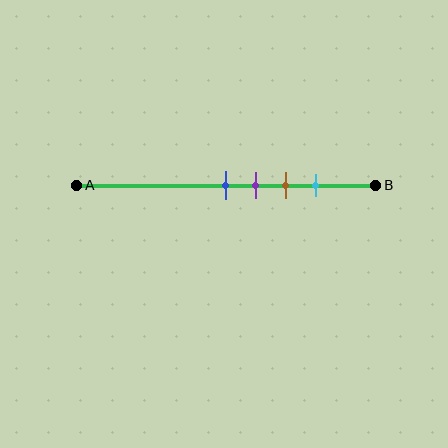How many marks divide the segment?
There are 4 marks dividing the segment.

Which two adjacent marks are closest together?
The blue and purple marks are the closest adjacent pair.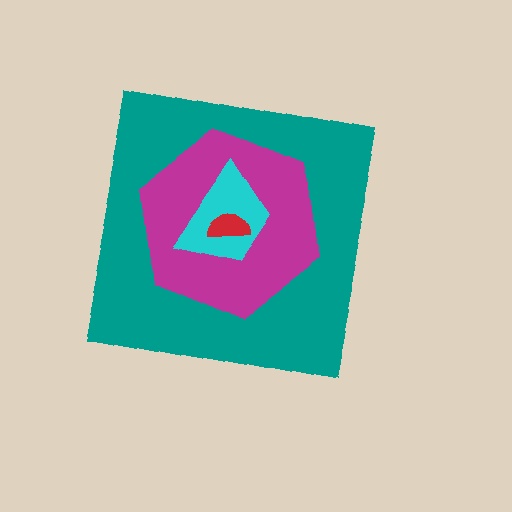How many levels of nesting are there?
4.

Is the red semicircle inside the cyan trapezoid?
Yes.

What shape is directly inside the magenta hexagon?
The cyan trapezoid.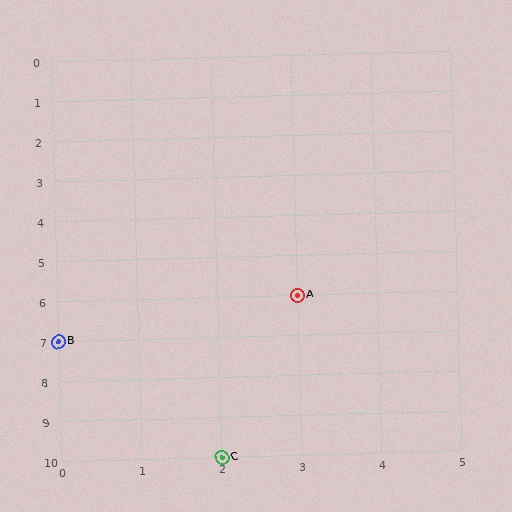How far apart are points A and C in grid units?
Points A and C are 1 column and 4 rows apart (about 4.1 grid units diagonally).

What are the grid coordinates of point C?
Point C is at grid coordinates (2, 10).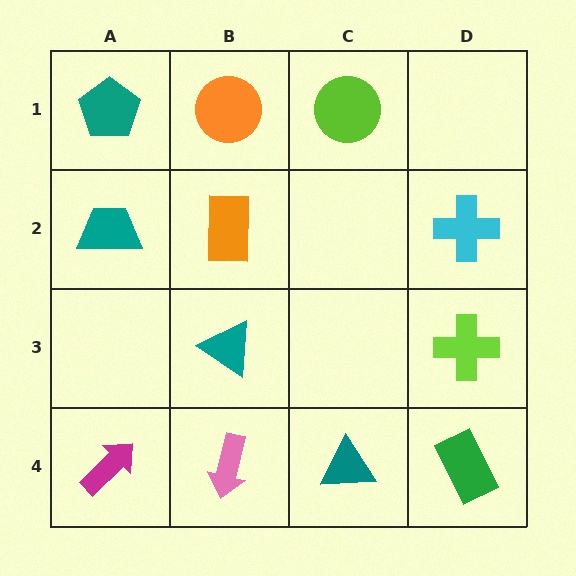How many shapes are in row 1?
3 shapes.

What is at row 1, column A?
A teal pentagon.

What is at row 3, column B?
A teal triangle.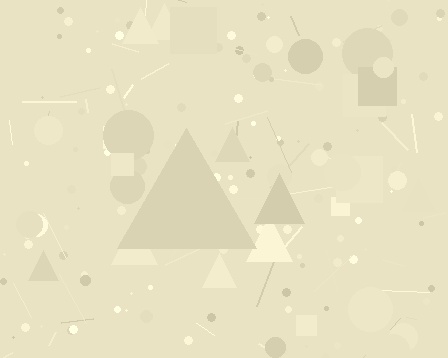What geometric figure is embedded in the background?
A triangle is embedded in the background.